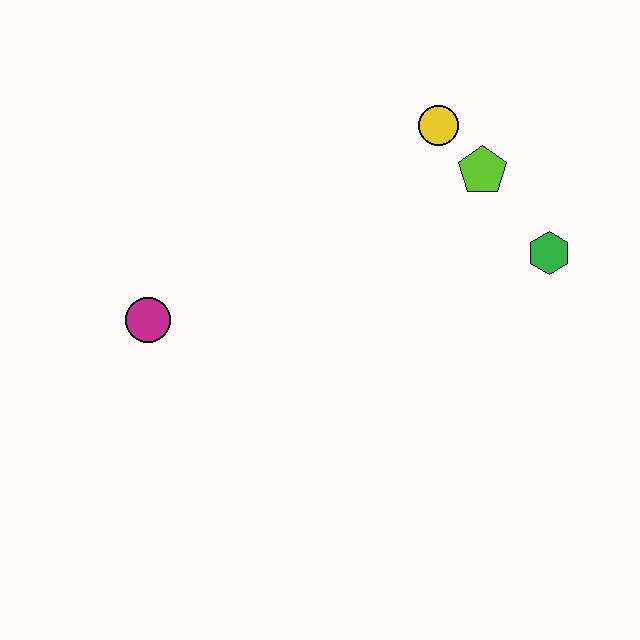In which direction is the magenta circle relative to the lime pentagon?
The magenta circle is to the left of the lime pentagon.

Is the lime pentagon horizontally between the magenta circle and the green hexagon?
Yes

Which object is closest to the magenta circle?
The yellow circle is closest to the magenta circle.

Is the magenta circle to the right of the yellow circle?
No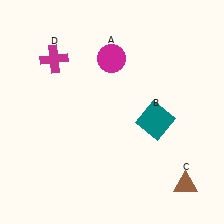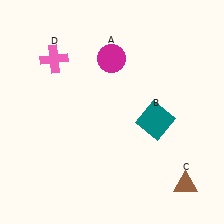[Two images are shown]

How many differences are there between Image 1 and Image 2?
There is 1 difference between the two images.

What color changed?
The cross (D) changed from magenta in Image 1 to pink in Image 2.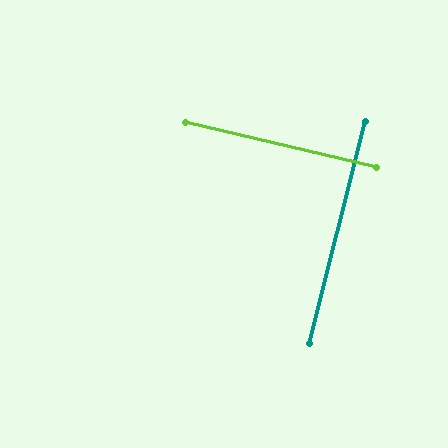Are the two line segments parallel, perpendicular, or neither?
Perpendicular — they meet at approximately 89°.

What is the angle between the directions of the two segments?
Approximately 89 degrees.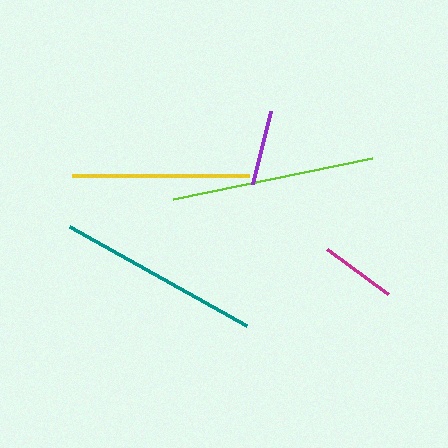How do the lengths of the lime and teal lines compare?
The lime and teal lines are approximately the same length.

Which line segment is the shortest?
The magenta line is the shortest at approximately 75 pixels.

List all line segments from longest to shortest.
From longest to shortest: lime, teal, yellow, purple, magenta.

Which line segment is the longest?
The lime line is the longest at approximately 203 pixels.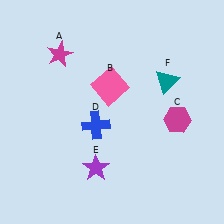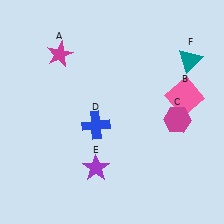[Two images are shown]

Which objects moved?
The objects that moved are: the pink square (B), the teal triangle (F).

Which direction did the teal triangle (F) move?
The teal triangle (F) moved right.